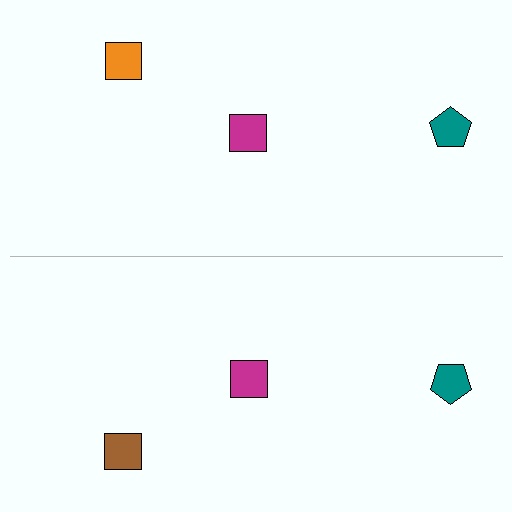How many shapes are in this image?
There are 6 shapes in this image.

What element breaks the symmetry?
The brown square on the bottom side breaks the symmetry — its mirror counterpart is orange.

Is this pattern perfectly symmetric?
No, the pattern is not perfectly symmetric. The brown square on the bottom side breaks the symmetry — its mirror counterpart is orange.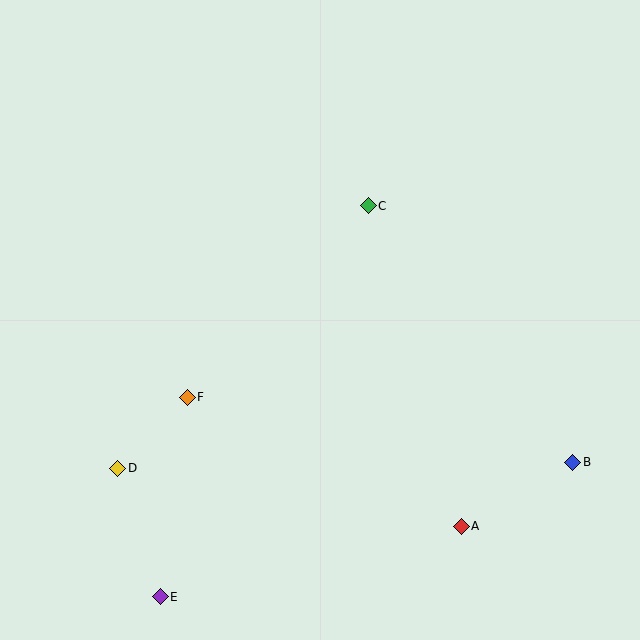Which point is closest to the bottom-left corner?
Point E is closest to the bottom-left corner.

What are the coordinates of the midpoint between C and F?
The midpoint between C and F is at (278, 301).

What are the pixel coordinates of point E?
Point E is at (160, 597).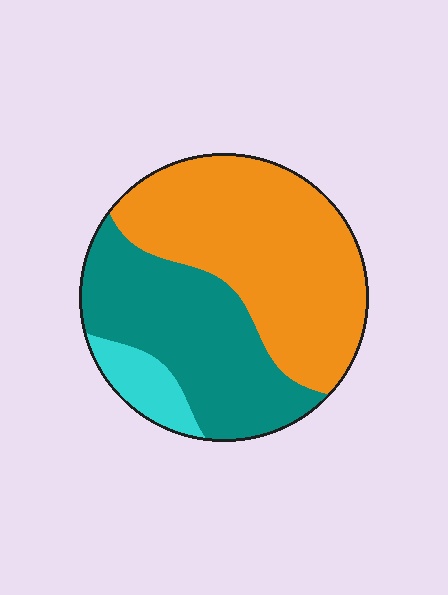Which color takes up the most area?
Orange, at roughly 55%.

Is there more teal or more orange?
Orange.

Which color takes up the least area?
Cyan, at roughly 10%.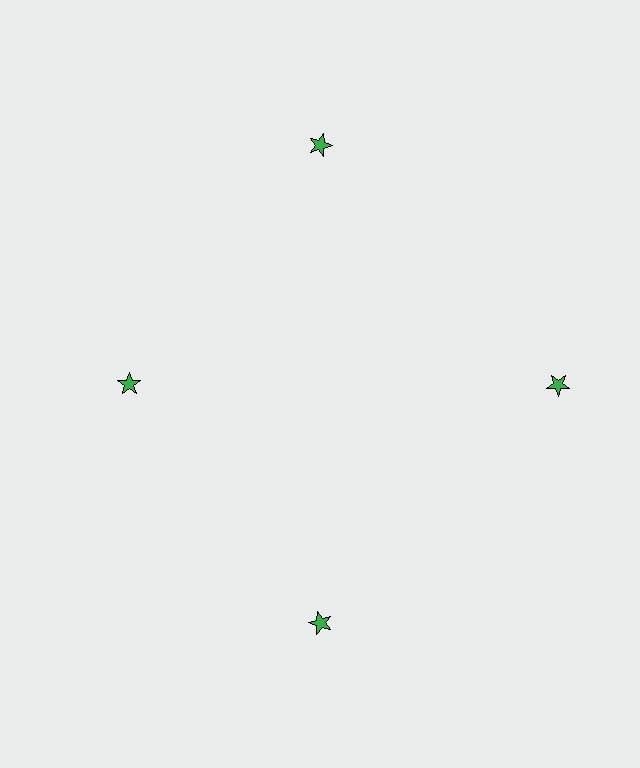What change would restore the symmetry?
The symmetry would be restored by moving it outward, back onto the ring so that all 4 stars sit at equal angles and equal distance from the center.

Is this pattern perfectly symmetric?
No. The 4 green stars are arranged in a ring, but one element near the 9 o'clock position is pulled inward toward the center, breaking the 4-fold rotational symmetry.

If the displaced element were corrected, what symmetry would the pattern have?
It would have 4-fold rotational symmetry — the pattern would map onto itself every 90 degrees.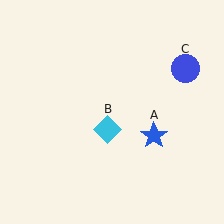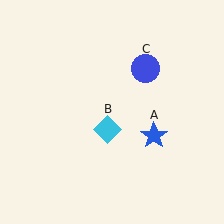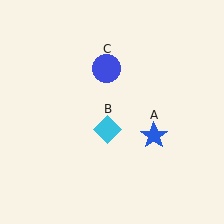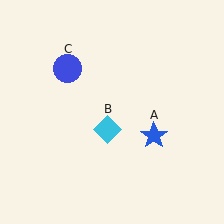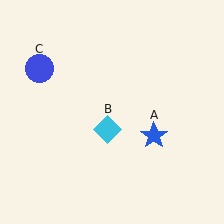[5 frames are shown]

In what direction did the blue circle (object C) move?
The blue circle (object C) moved left.